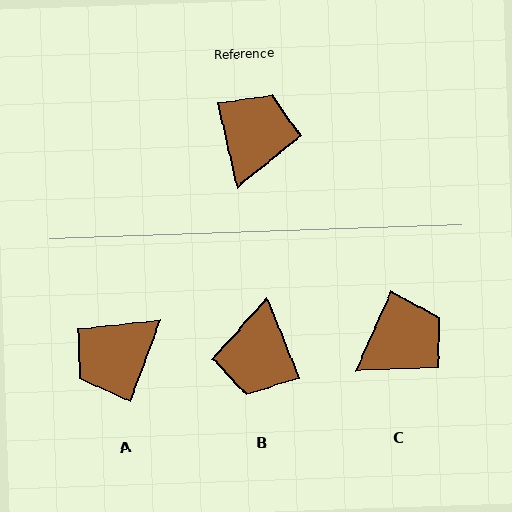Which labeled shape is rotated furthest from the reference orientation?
B, about 171 degrees away.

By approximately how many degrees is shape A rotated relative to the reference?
Approximately 146 degrees counter-clockwise.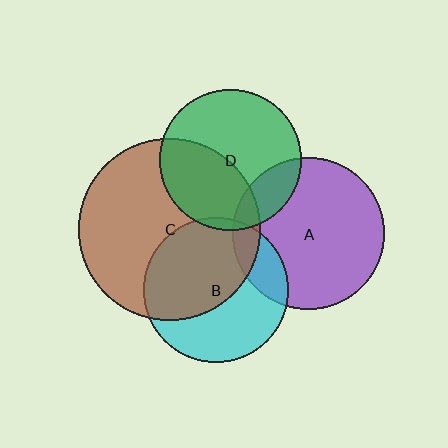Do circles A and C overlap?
Yes.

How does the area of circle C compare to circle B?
Approximately 1.6 times.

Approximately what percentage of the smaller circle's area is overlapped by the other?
Approximately 10%.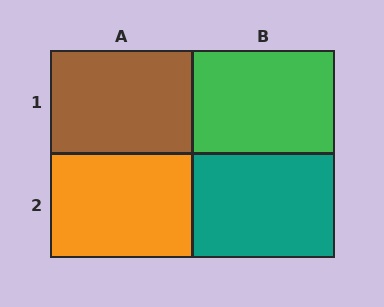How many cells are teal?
1 cell is teal.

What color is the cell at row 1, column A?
Brown.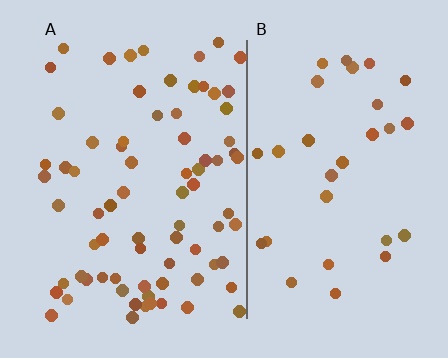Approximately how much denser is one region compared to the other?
Approximately 2.4× — region A over region B.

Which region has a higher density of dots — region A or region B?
A (the left).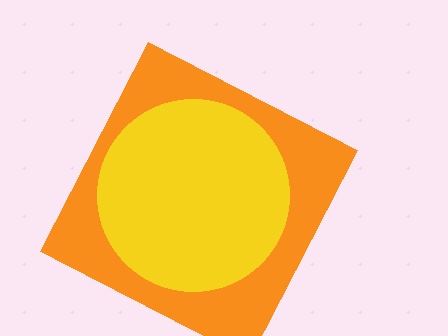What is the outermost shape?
The orange square.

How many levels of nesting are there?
2.